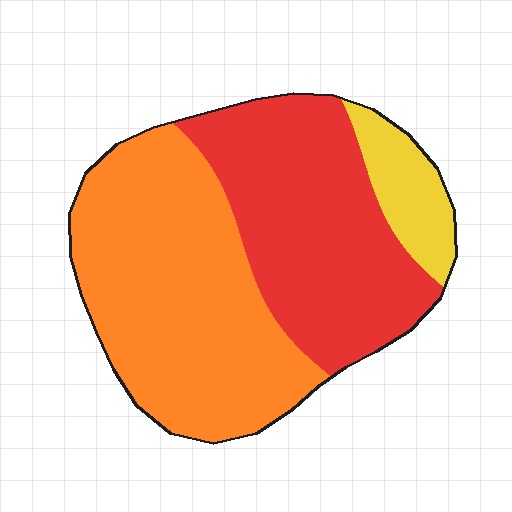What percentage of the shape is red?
Red takes up about two fifths (2/5) of the shape.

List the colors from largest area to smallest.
From largest to smallest: orange, red, yellow.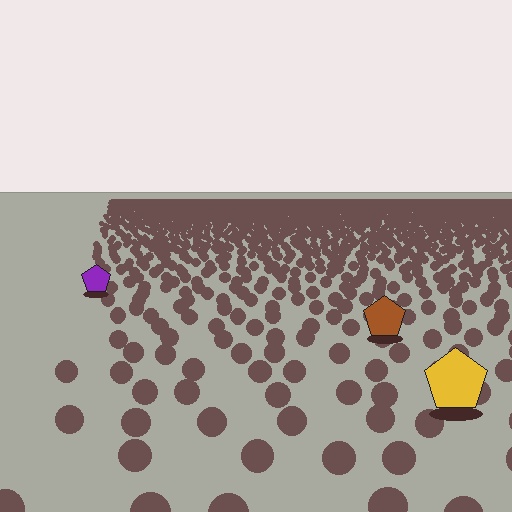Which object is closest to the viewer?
The yellow pentagon is closest. The texture marks near it are larger and more spread out.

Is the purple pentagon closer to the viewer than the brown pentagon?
No. The brown pentagon is closer — you can tell from the texture gradient: the ground texture is coarser near it.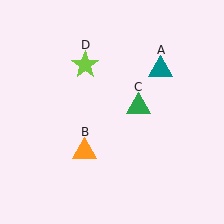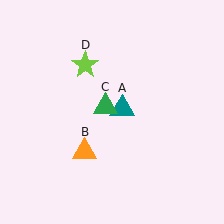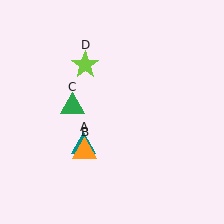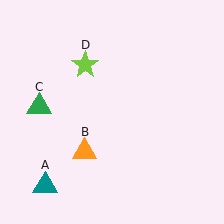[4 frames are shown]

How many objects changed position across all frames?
2 objects changed position: teal triangle (object A), green triangle (object C).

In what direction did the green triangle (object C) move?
The green triangle (object C) moved left.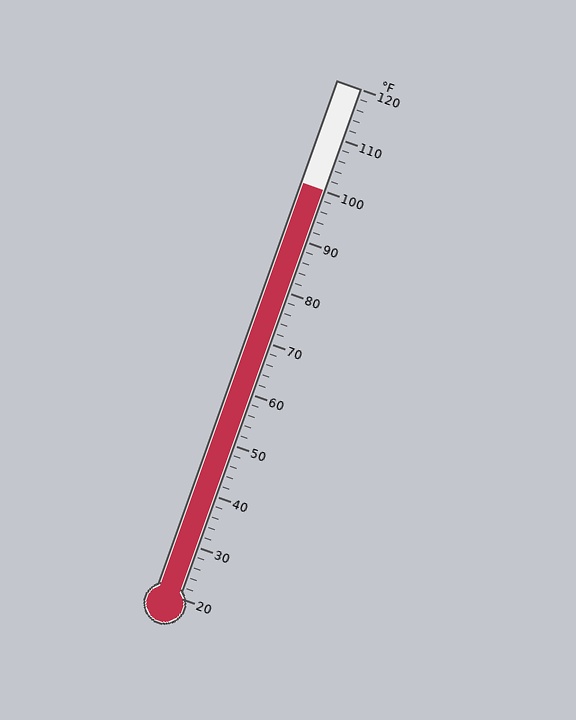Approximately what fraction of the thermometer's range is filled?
The thermometer is filled to approximately 80% of its range.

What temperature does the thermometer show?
The thermometer shows approximately 100°F.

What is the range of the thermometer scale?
The thermometer scale ranges from 20°F to 120°F.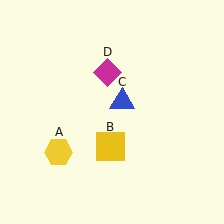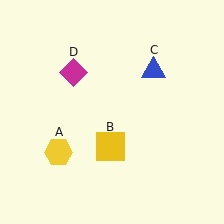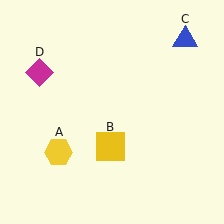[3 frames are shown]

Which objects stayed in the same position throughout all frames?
Yellow hexagon (object A) and yellow square (object B) remained stationary.